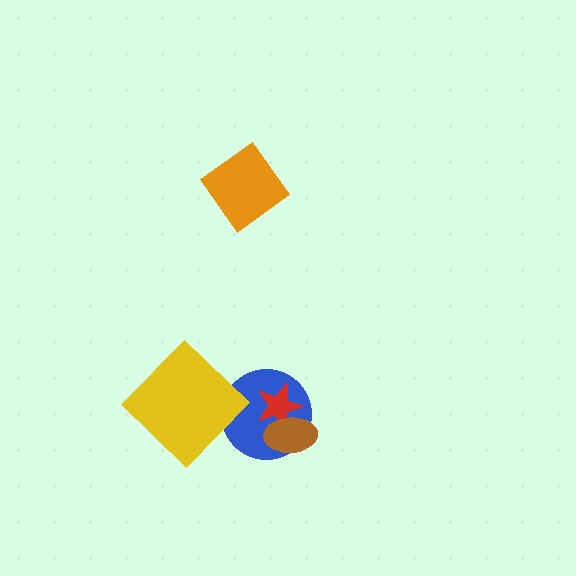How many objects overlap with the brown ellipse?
2 objects overlap with the brown ellipse.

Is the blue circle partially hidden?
Yes, it is partially covered by another shape.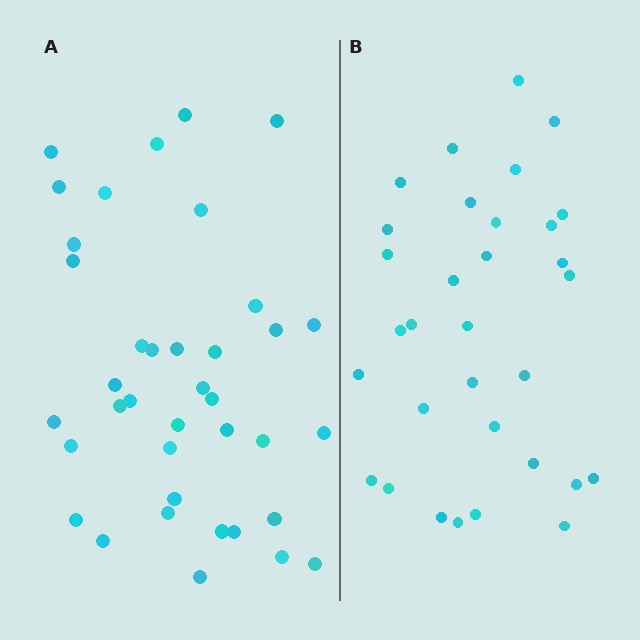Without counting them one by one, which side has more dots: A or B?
Region A (the left region) has more dots.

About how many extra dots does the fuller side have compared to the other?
Region A has about 6 more dots than region B.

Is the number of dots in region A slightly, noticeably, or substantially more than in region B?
Region A has only slightly more — the two regions are fairly close. The ratio is roughly 1.2 to 1.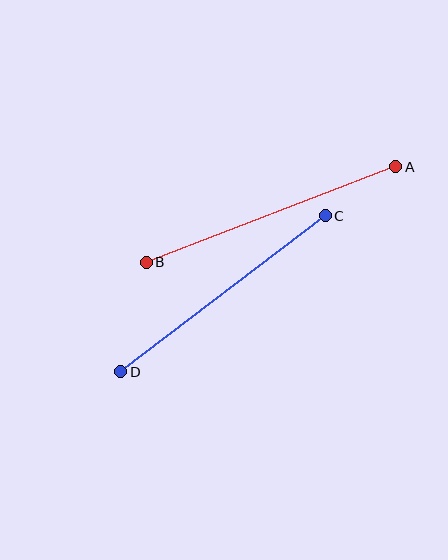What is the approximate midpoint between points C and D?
The midpoint is at approximately (223, 294) pixels.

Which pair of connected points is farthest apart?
Points A and B are farthest apart.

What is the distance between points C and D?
The distance is approximately 258 pixels.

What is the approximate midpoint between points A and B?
The midpoint is at approximately (271, 214) pixels.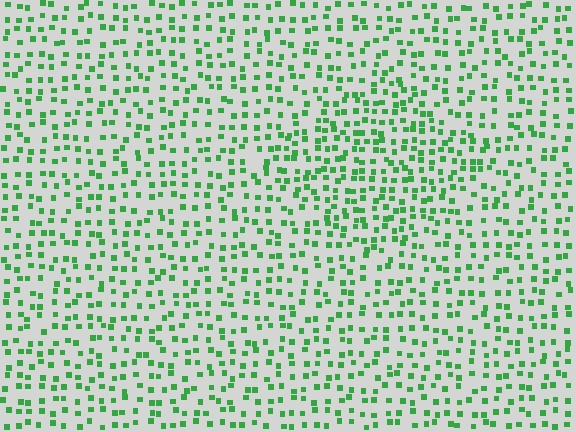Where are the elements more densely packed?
The elements are more densely packed inside the diamond boundary.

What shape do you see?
I see a diamond.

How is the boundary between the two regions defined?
The boundary is defined by a change in element density (approximately 1.5x ratio). All elements are the same color, size, and shape.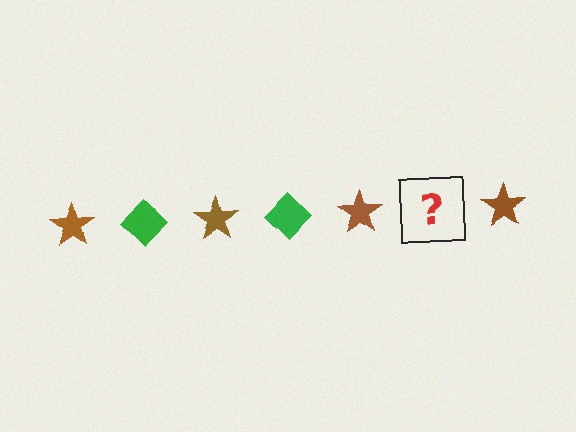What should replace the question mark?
The question mark should be replaced with a green diamond.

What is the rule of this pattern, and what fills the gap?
The rule is that the pattern alternates between brown star and green diamond. The gap should be filled with a green diamond.